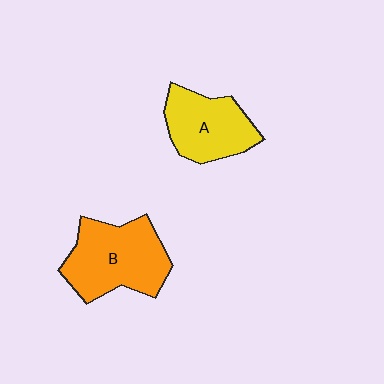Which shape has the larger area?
Shape B (orange).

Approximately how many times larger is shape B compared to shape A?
Approximately 1.3 times.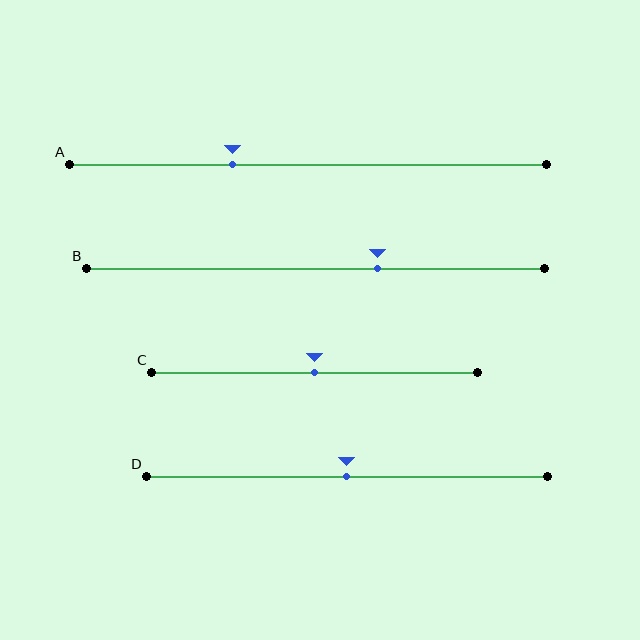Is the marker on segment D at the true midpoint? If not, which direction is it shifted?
Yes, the marker on segment D is at the true midpoint.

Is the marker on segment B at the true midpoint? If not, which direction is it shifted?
No, the marker on segment B is shifted to the right by about 14% of the segment length.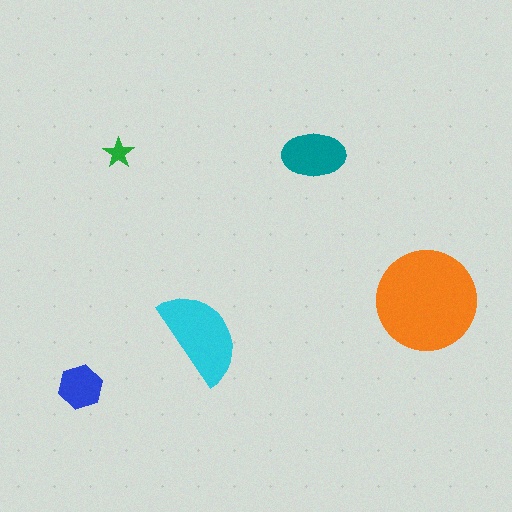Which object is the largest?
The orange circle.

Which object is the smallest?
The green star.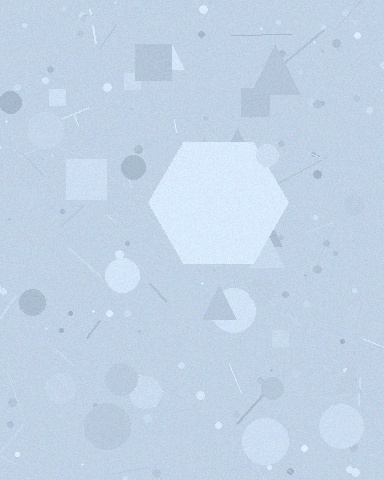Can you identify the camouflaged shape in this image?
The camouflaged shape is a hexagon.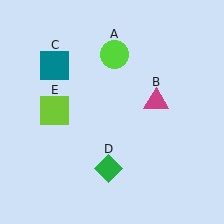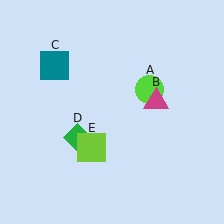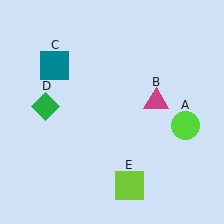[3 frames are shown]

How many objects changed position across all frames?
3 objects changed position: lime circle (object A), green diamond (object D), lime square (object E).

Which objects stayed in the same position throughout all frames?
Magenta triangle (object B) and teal square (object C) remained stationary.